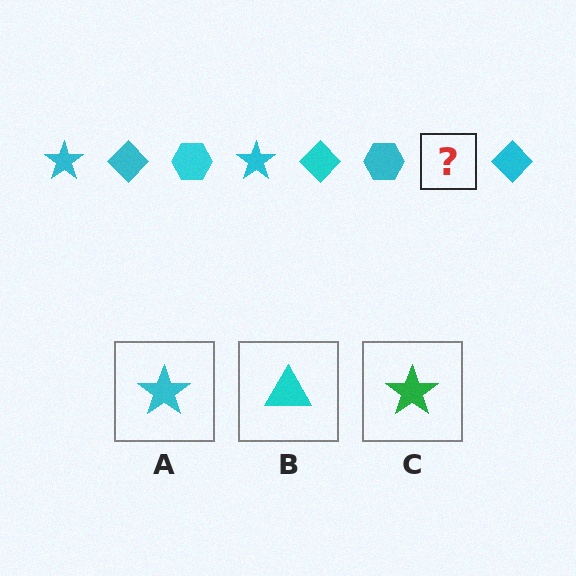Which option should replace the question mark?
Option A.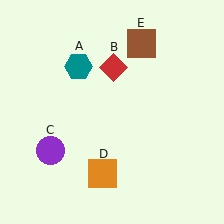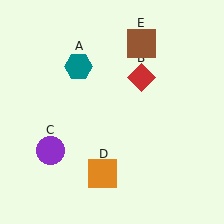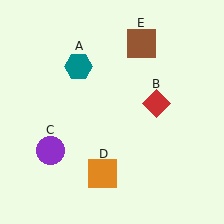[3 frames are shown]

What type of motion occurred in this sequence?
The red diamond (object B) rotated clockwise around the center of the scene.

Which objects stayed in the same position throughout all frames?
Teal hexagon (object A) and purple circle (object C) and orange square (object D) and brown square (object E) remained stationary.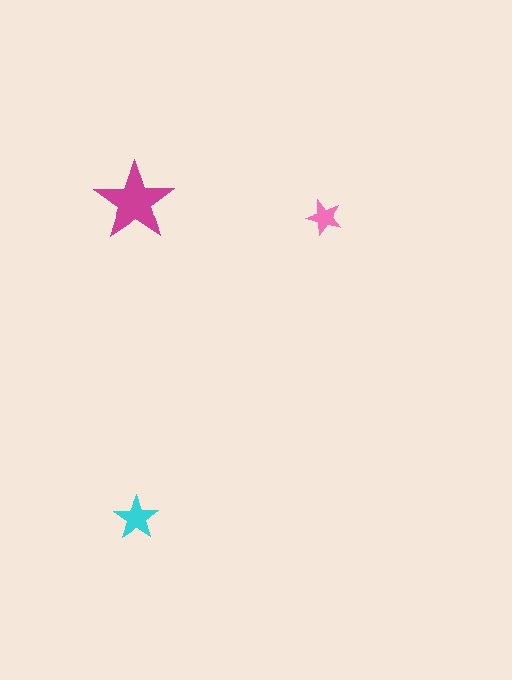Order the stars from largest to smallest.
the magenta one, the cyan one, the pink one.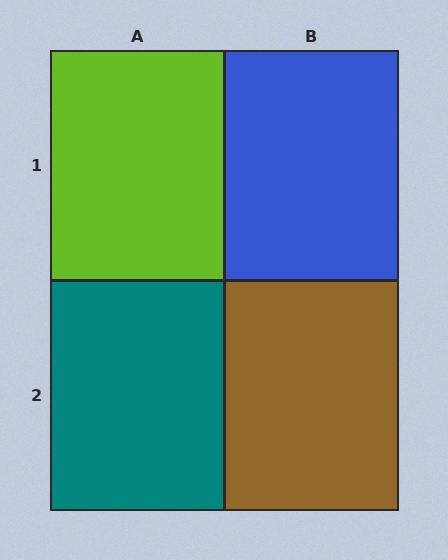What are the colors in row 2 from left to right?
Teal, brown.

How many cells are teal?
1 cell is teal.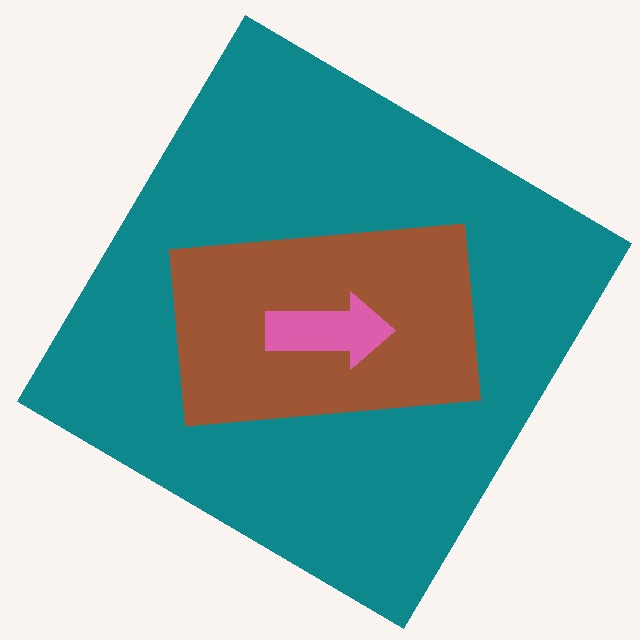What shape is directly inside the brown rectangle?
The pink arrow.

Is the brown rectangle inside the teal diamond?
Yes.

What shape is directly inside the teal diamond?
The brown rectangle.